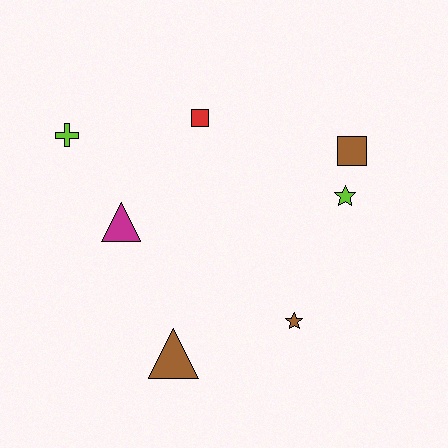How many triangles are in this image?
There are 2 triangles.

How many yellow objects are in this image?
There are no yellow objects.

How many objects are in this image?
There are 7 objects.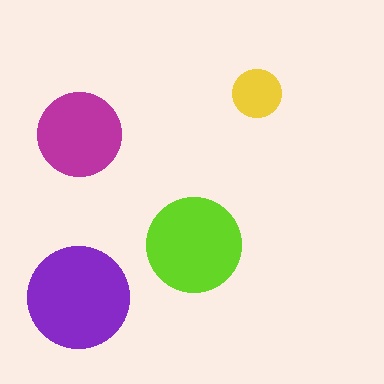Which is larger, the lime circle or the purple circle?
The purple one.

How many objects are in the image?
There are 4 objects in the image.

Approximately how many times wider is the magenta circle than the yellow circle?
About 1.5 times wider.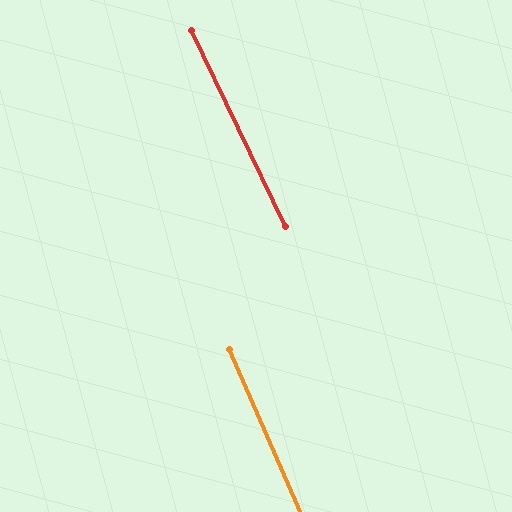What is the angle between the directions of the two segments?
Approximately 2 degrees.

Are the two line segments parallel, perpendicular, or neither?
Parallel — their directions differ by only 1.9°.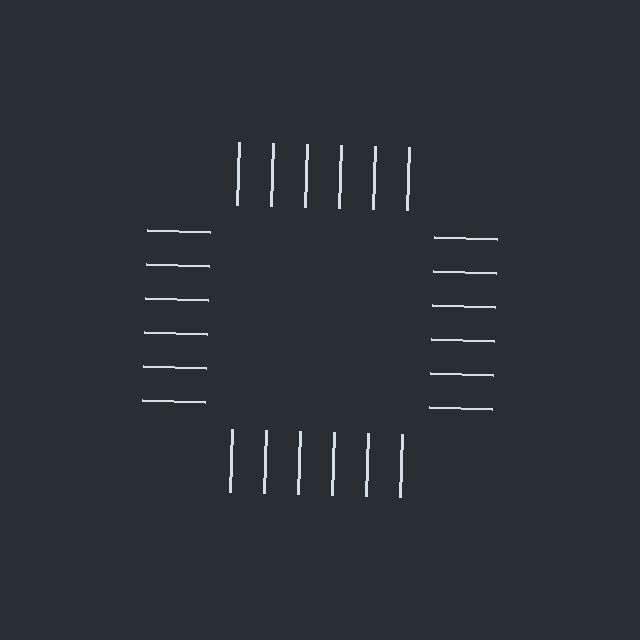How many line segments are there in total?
24 — 6 along each of the 4 edges.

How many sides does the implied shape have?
4 sides — the line-ends trace a square.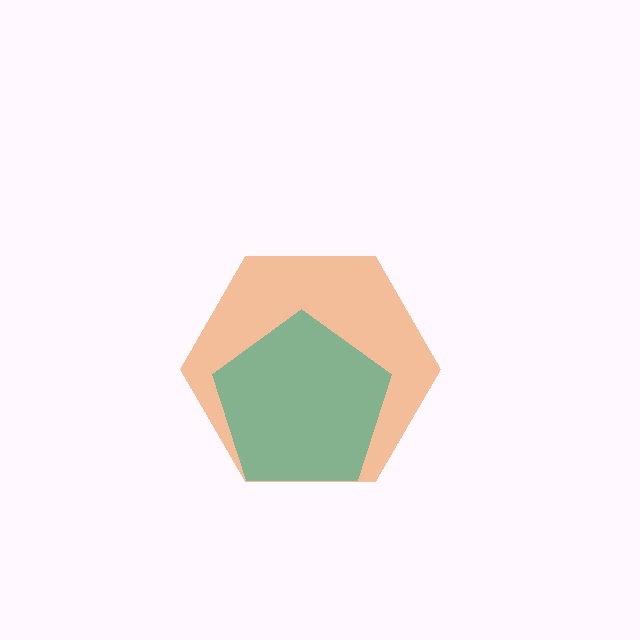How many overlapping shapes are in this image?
There are 2 overlapping shapes in the image.